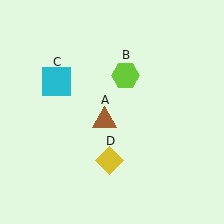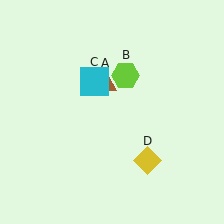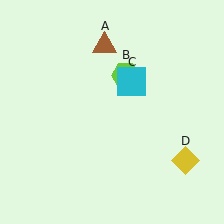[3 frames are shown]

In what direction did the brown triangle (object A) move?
The brown triangle (object A) moved up.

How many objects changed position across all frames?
3 objects changed position: brown triangle (object A), cyan square (object C), yellow diamond (object D).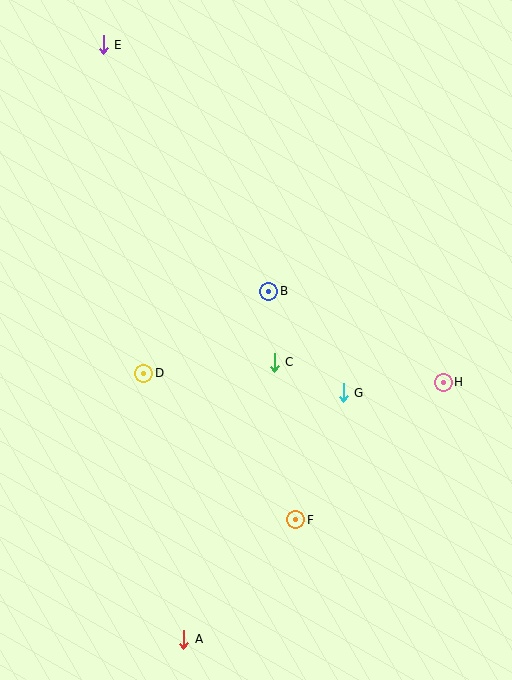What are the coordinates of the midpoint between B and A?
The midpoint between B and A is at (226, 465).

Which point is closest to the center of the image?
Point C at (274, 362) is closest to the center.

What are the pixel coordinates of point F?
Point F is at (296, 520).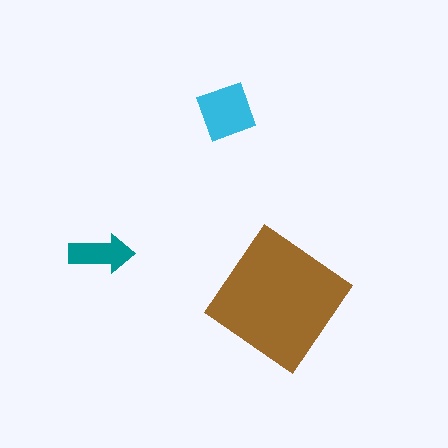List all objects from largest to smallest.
The brown diamond, the cyan diamond, the teal arrow.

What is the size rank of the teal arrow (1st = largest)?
3rd.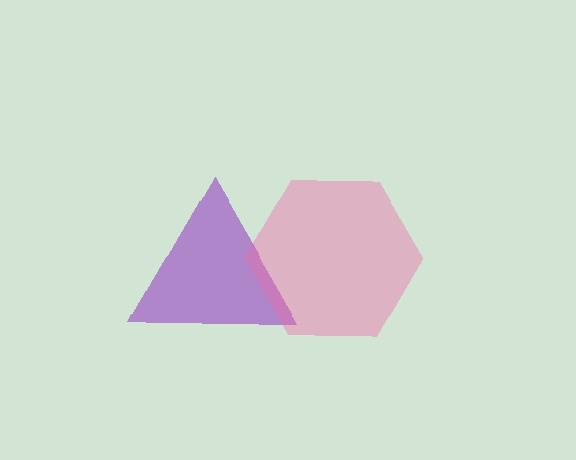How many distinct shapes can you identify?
There are 2 distinct shapes: a purple triangle, a pink hexagon.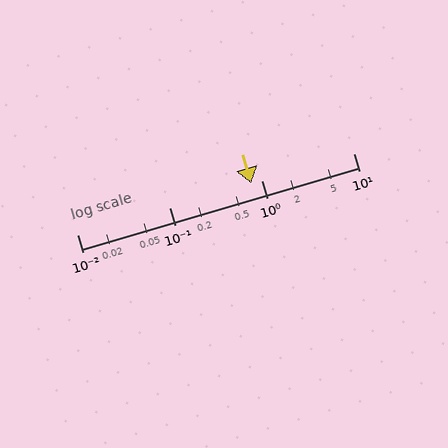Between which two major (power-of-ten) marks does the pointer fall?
The pointer is between 0.1 and 1.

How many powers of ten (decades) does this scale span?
The scale spans 3 decades, from 0.01 to 10.